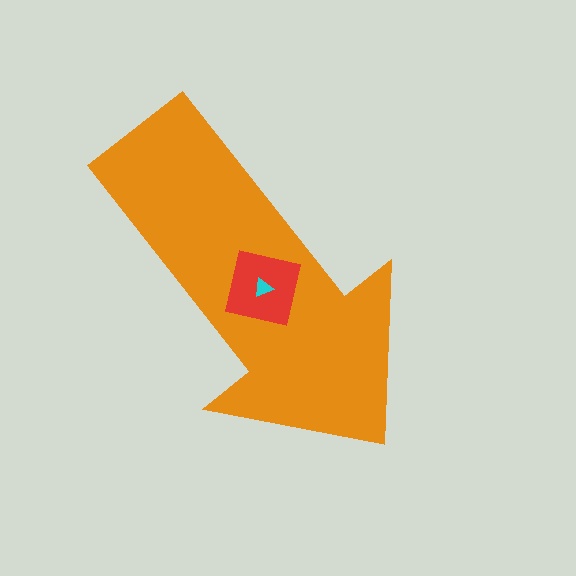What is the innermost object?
The cyan triangle.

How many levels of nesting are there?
3.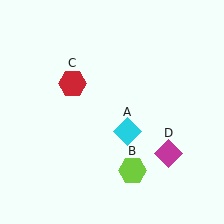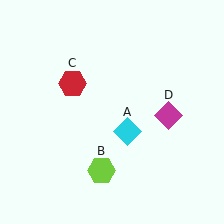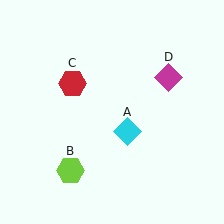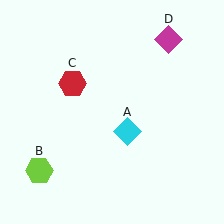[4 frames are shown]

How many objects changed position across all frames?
2 objects changed position: lime hexagon (object B), magenta diamond (object D).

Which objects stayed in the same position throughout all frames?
Cyan diamond (object A) and red hexagon (object C) remained stationary.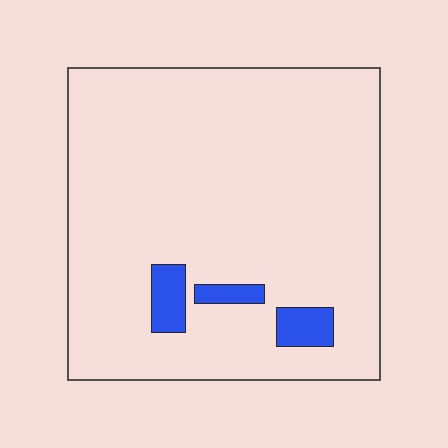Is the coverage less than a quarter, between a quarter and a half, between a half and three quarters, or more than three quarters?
Less than a quarter.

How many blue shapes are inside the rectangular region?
3.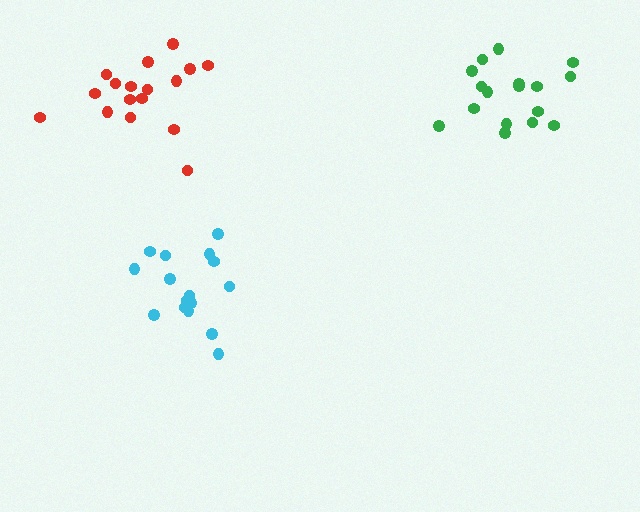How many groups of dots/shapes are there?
There are 3 groups.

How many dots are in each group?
Group 1: 17 dots, Group 2: 17 dots, Group 3: 17 dots (51 total).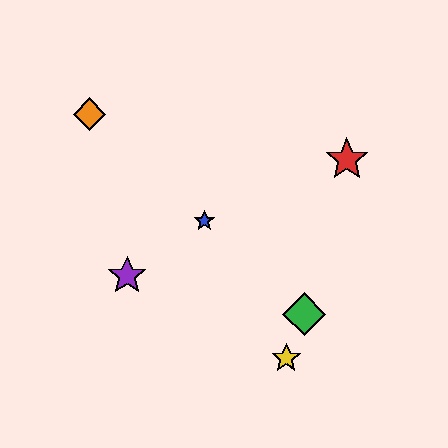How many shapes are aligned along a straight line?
3 shapes (the blue star, the green diamond, the orange diamond) are aligned along a straight line.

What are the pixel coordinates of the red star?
The red star is at (347, 160).